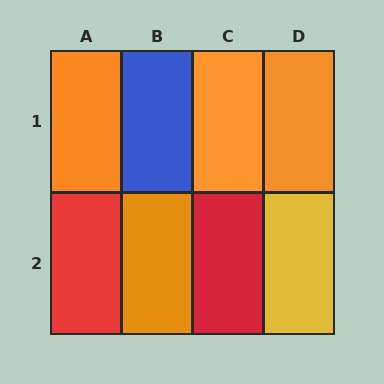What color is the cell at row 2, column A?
Red.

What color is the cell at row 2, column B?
Orange.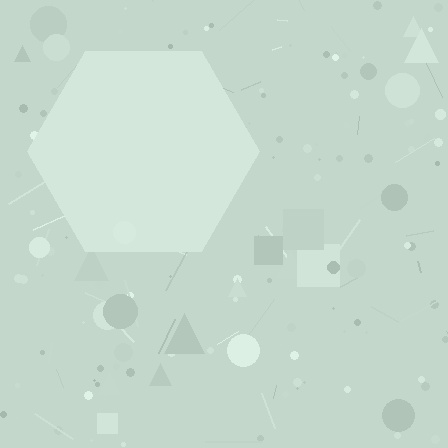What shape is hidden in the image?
A hexagon is hidden in the image.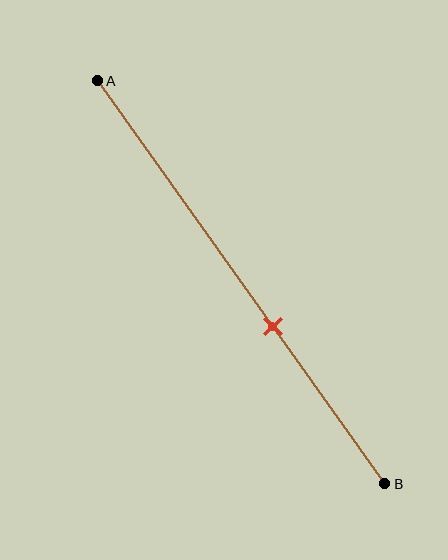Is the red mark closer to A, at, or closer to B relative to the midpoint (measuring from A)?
The red mark is closer to point B than the midpoint of segment AB.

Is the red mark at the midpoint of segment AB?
No, the mark is at about 60% from A, not at the 50% midpoint.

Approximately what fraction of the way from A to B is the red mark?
The red mark is approximately 60% of the way from A to B.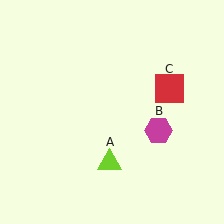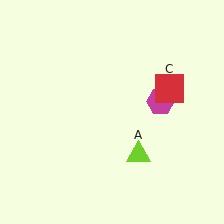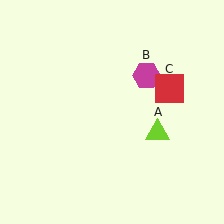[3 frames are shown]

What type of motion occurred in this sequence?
The lime triangle (object A), magenta hexagon (object B) rotated counterclockwise around the center of the scene.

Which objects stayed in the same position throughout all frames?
Red square (object C) remained stationary.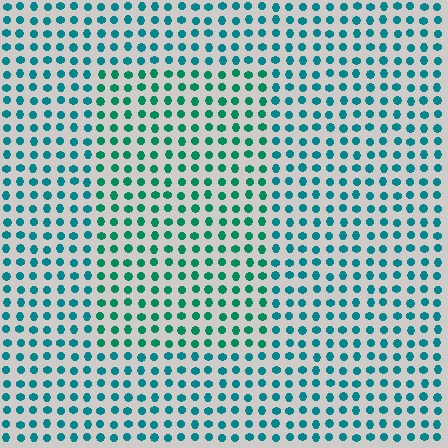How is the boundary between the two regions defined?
The boundary is defined purely by a slight shift in hue (about 24 degrees). Spacing, size, and orientation are identical on both sides.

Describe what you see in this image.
The image is filled with small teal elements in a uniform arrangement. A rectangle-shaped region is visible where the elements are tinted to a slightly different hue, forming a subtle color boundary.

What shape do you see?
I see a rectangle.